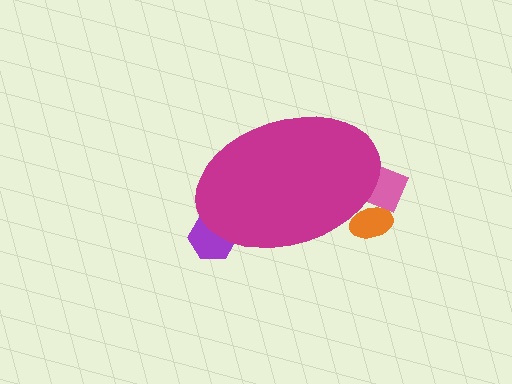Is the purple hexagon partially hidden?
Yes, the purple hexagon is partially hidden behind the magenta ellipse.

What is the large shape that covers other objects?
A magenta ellipse.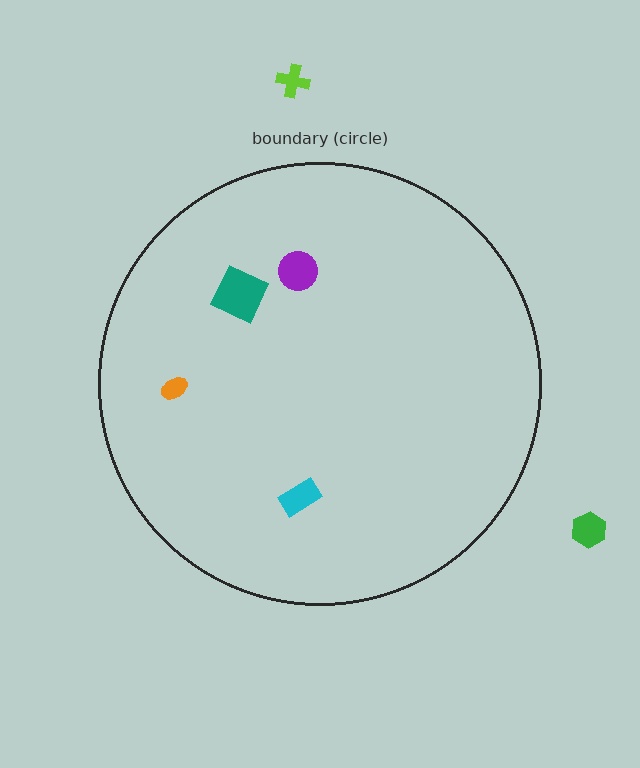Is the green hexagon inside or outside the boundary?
Outside.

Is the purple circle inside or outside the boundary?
Inside.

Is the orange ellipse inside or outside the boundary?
Inside.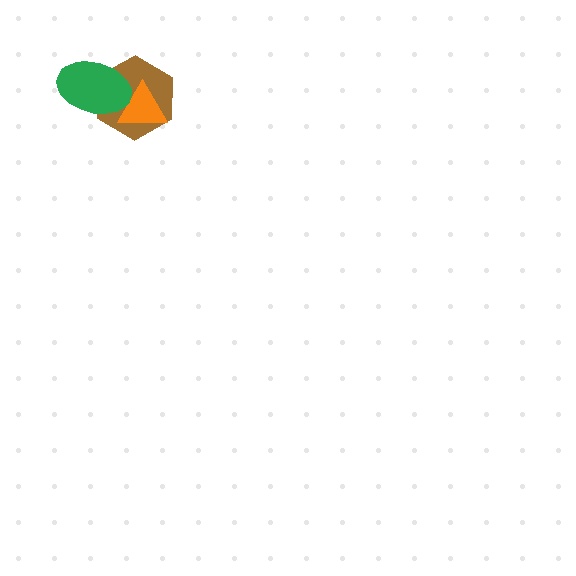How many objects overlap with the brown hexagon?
2 objects overlap with the brown hexagon.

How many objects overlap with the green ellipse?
2 objects overlap with the green ellipse.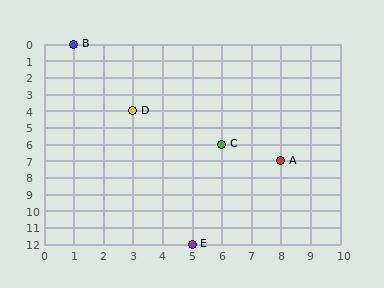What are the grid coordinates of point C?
Point C is at grid coordinates (6, 6).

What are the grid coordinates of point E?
Point E is at grid coordinates (5, 12).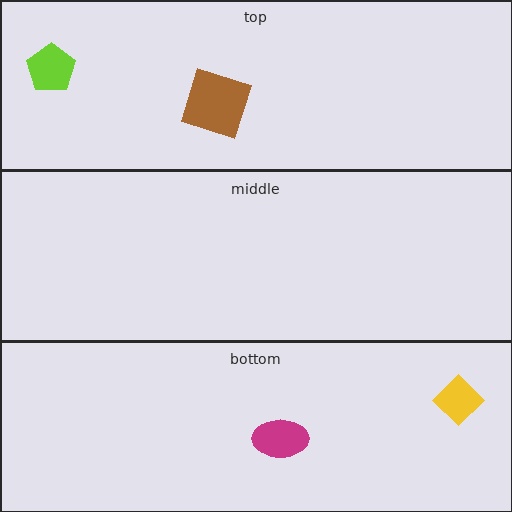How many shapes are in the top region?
2.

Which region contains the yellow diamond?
The bottom region.